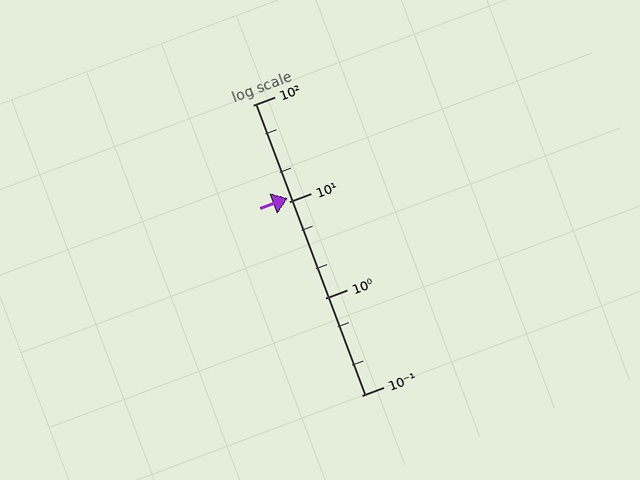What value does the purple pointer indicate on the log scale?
The pointer indicates approximately 11.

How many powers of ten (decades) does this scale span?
The scale spans 3 decades, from 0.1 to 100.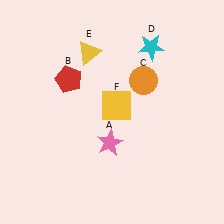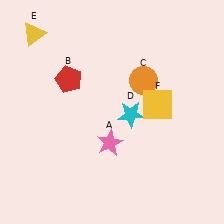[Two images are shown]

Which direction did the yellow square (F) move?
The yellow square (F) moved right.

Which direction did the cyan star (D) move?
The cyan star (D) moved down.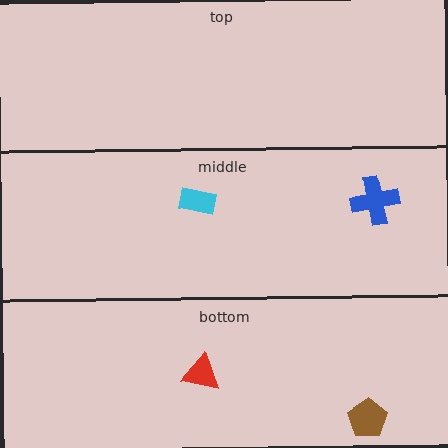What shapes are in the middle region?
The cyan rectangle, the blue cross.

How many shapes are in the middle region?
2.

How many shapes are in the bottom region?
2.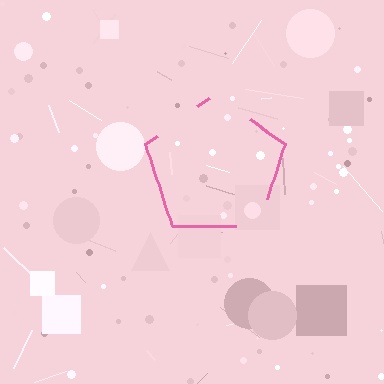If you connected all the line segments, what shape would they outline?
They would outline a pentagon.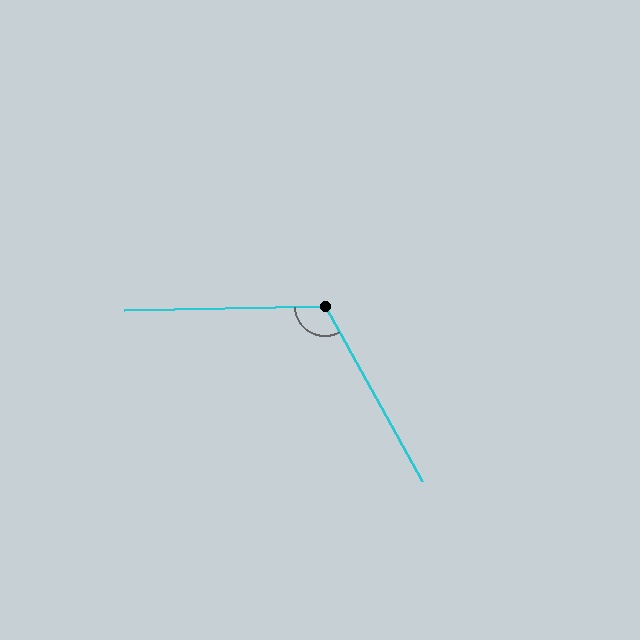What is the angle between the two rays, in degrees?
Approximately 118 degrees.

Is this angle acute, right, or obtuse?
It is obtuse.